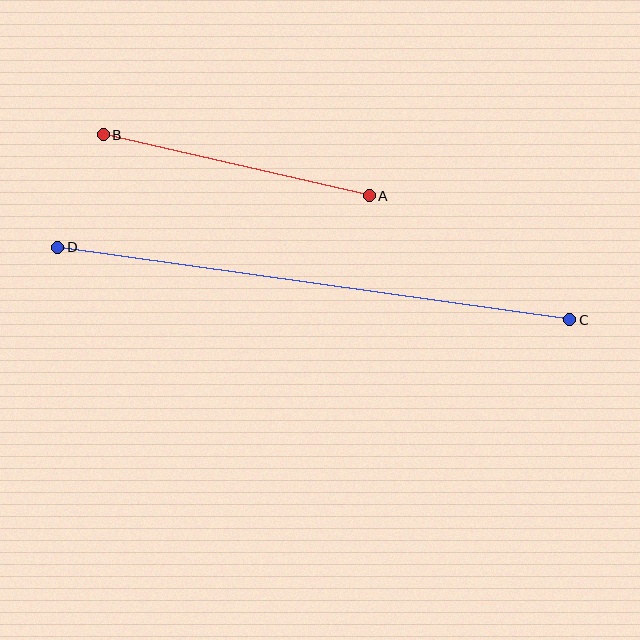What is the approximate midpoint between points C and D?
The midpoint is at approximately (314, 284) pixels.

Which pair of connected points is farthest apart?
Points C and D are farthest apart.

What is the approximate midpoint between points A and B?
The midpoint is at approximately (236, 165) pixels.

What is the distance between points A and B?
The distance is approximately 273 pixels.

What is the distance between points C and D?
The distance is approximately 517 pixels.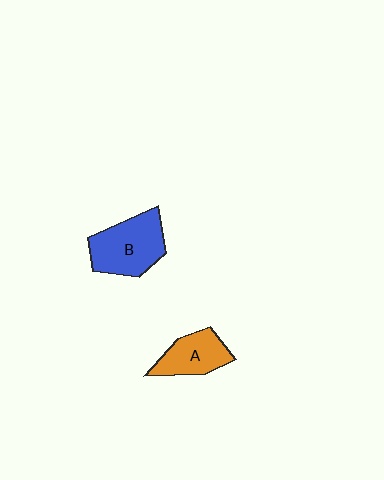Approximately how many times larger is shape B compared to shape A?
Approximately 1.4 times.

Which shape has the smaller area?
Shape A (orange).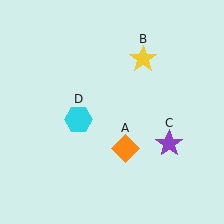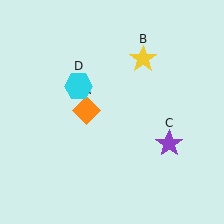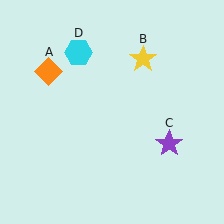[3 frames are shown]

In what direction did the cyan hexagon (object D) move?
The cyan hexagon (object D) moved up.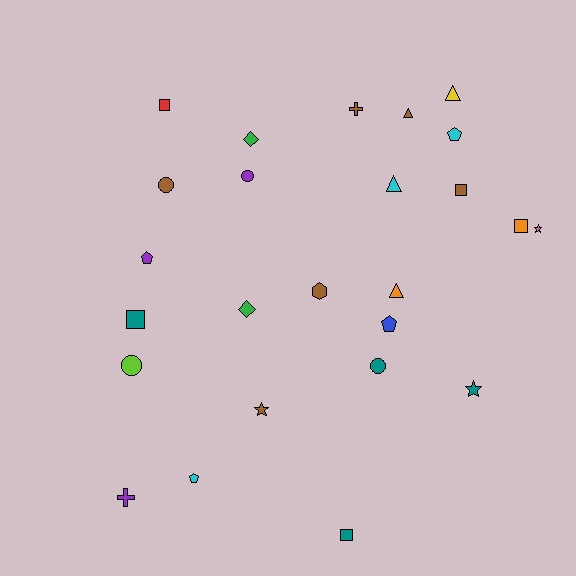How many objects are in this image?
There are 25 objects.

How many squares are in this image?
There are 5 squares.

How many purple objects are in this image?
There are 3 purple objects.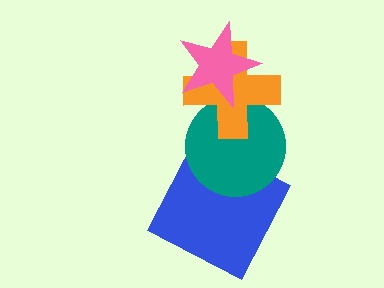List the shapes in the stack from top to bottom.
From top to bottom: the pink star, the orange cross, the teal circle, the blue square.